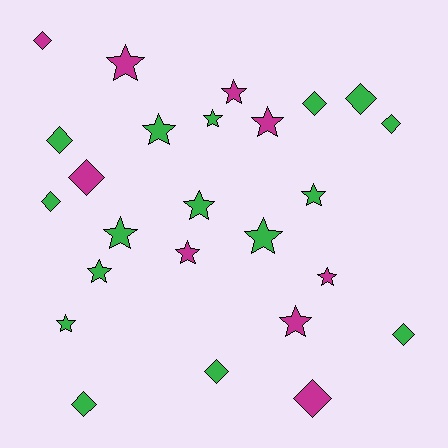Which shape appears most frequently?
Star, with 14 objects.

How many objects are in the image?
There are 25 objects.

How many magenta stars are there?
There are 6 magenta stars.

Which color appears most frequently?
Green, with 16 objects.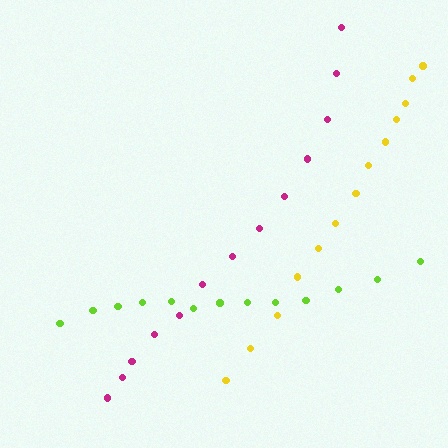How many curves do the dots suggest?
There are 3 distinct paths.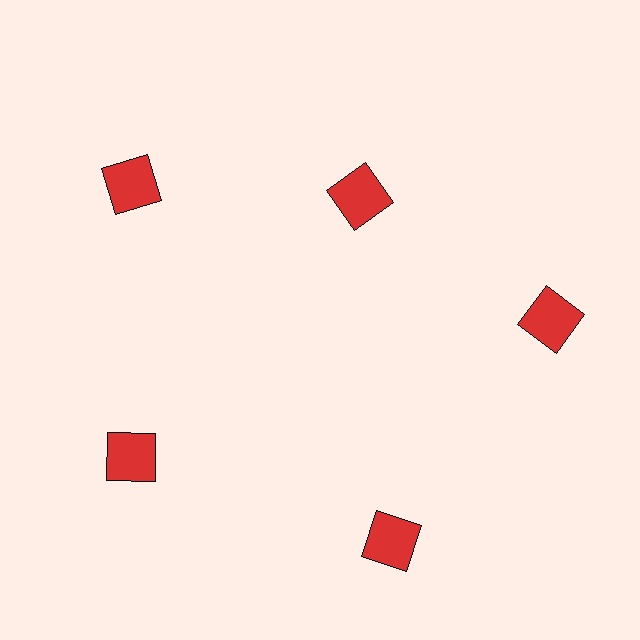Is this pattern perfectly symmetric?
No. The 5 red squares are arranged in a ring, but one element near the 1 o'clock position is pulled inward toward the center, breaking the 5-fold rotational symmetry.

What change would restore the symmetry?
The symmetry would be restored by moving it outward, back onto the ring so that all 5 squares sit at equal angles and equal distance from the center.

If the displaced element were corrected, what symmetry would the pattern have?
It would have 5-fold rotational symmetry — the pattern would map onto itself every 72 degrees.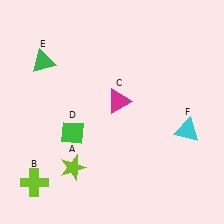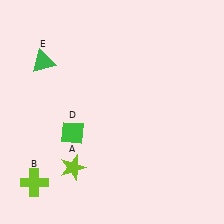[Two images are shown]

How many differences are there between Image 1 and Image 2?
There are 2 differences between the two images.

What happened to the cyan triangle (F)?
The cyan triangle (F) was removed in Image 2. It was in the bottom-right area of Image 1.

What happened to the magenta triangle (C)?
The magenta triangle (C) was removed in Image 2. It was in the top-right area of Image 1.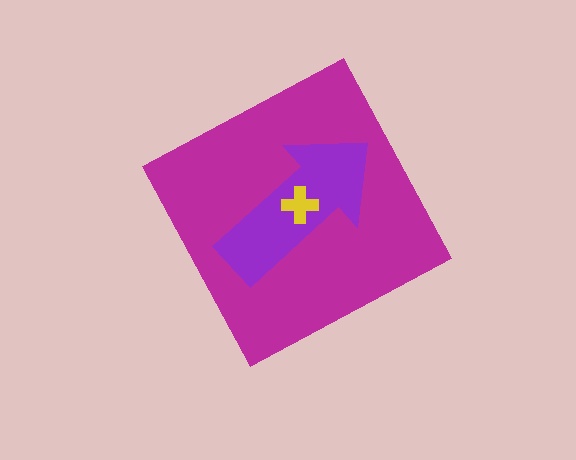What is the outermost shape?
The magenta diamond.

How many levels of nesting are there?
3.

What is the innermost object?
The yellow cross.